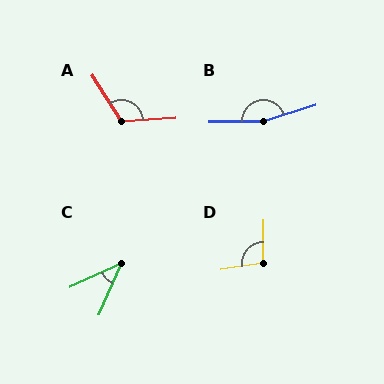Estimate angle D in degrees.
Approximately 99 degrees.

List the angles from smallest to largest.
C (42°), D (99°), A (119°), B (163°).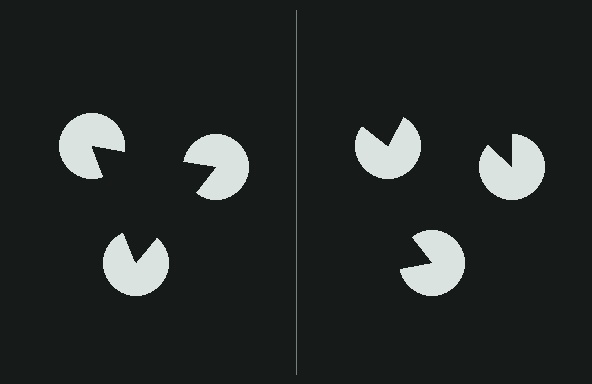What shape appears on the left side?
An illusory triangle.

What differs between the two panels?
The pac-man discs are positioned identically on both sides; only the wedge orientations differ. On the left they align to a triangle; on the right they are misaligned.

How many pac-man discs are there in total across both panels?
6 — 3 on each side.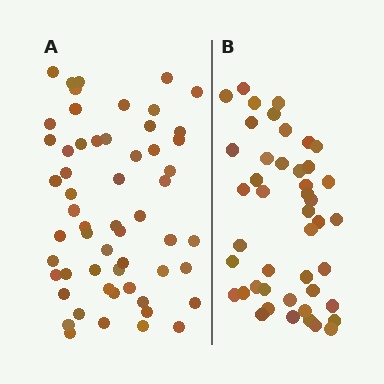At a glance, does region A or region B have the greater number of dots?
Region A (the left region) has more dots.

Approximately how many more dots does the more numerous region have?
Region A has roughly 12 or so more dots than region B.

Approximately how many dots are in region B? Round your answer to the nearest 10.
About 40 dots. (The exact count is 45, which rounds to 40.)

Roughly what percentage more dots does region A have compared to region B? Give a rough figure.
About 25% more.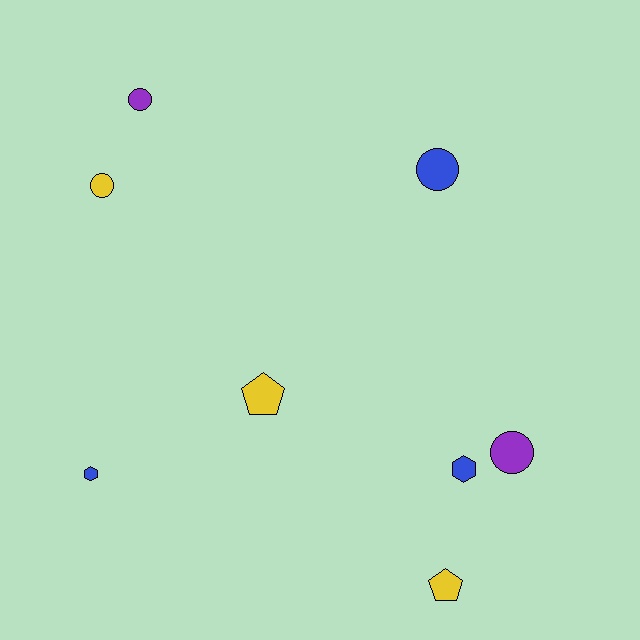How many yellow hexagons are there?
There are no yellow hexagons.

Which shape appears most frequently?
Circle, with 4 objects.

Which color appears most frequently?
Yellow, with 3 objects.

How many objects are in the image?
There are 8 objects.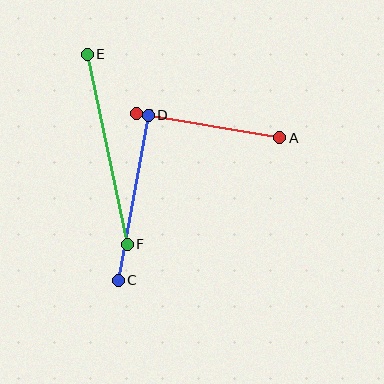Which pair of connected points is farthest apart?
Points E and F are farthest apart.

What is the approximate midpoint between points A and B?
The midpoint is at approximately (208, 126) pixels.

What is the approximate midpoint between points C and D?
The midpoint is at approximately (133, 198) pixels.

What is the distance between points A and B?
The distance is approximately 146 pixels.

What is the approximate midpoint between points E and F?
The midpoint is at approximately (107, 149) pixels.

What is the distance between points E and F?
The distance is approximately 194 pixels.